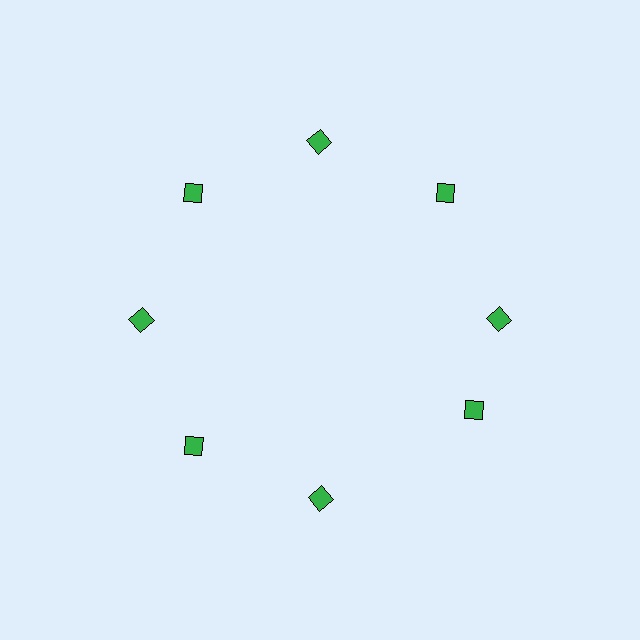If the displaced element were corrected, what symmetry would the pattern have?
It would have 8-fold rotational symmetry — the pattern would map onto itself every 45 degrees.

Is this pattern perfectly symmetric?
No. The 8 green diamonds are arranged in a ring, but one element near the 4 o'clock position is rotated out of alignment along the ring, breaking the 8-fold rotational symmetry.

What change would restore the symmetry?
The symmetry would be restored by rotating it back into even spacing with its neighbors so that all 8 diamonds sit at equal angles and equal distance from the center.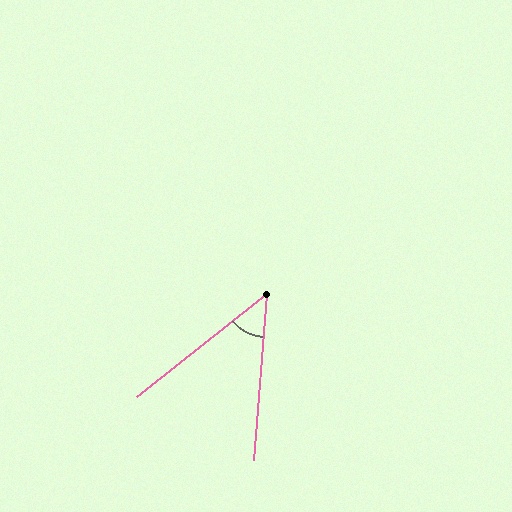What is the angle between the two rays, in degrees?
Approximately 47 degrees.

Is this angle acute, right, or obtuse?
It is acute.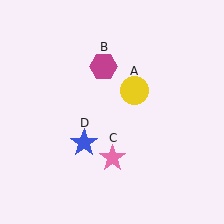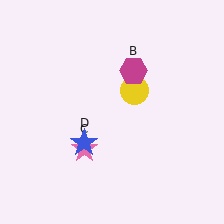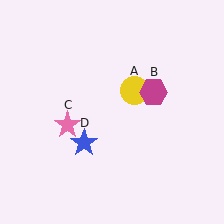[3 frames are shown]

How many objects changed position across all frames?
2 objects changed position: magenta hexagon (object B), pink star (object C).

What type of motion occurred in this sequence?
The magenta hexagon (object B), pink star (object C) rotated clockwise around the center of the scene.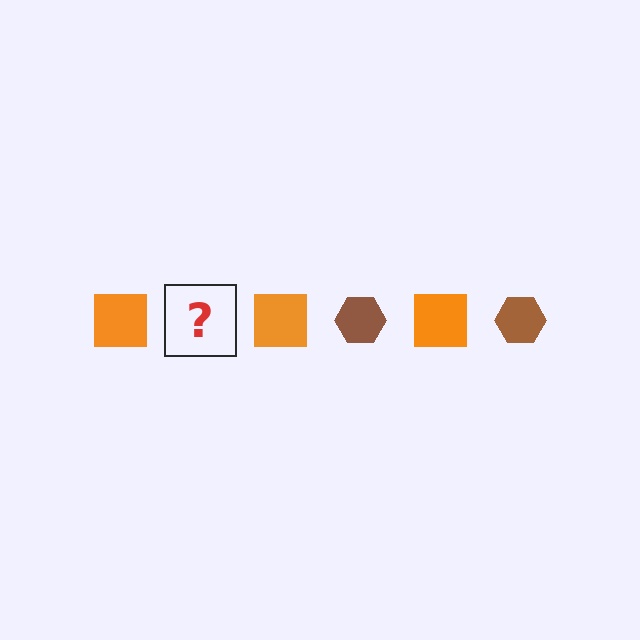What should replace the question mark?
The question mark should be replaced with a brown hexagon.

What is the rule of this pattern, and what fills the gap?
The rule is that the pattern alternates between orange square and brown hexagon. The gap should be filled with a brown hexagon.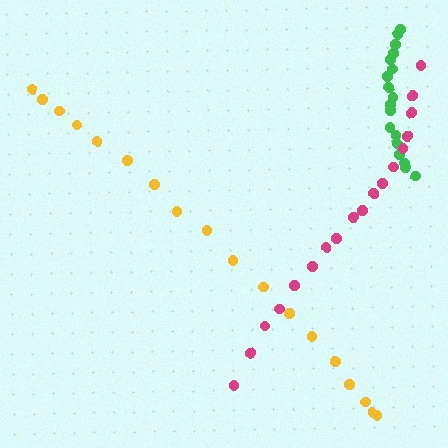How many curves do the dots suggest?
There are 3 distinct paths.